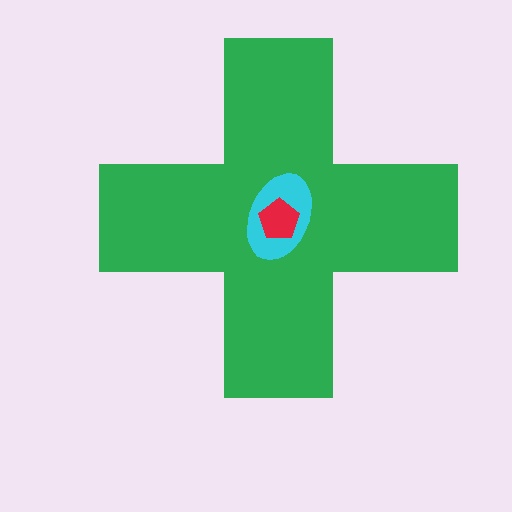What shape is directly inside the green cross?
The cyan ellipse.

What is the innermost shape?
The red pentagon.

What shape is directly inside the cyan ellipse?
The red pentagon.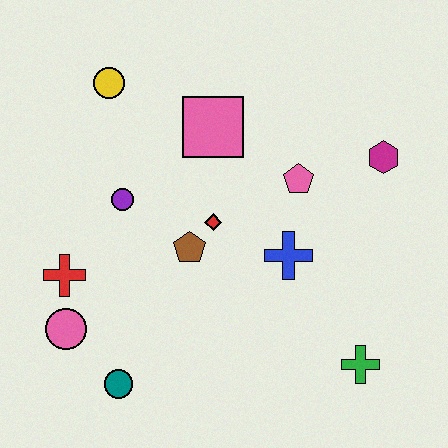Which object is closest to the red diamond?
The brown pentagon is closest to the red diamond.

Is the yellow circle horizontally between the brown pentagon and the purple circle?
No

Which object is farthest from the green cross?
The yellow circle is farthest from the green cross.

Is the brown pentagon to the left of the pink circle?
No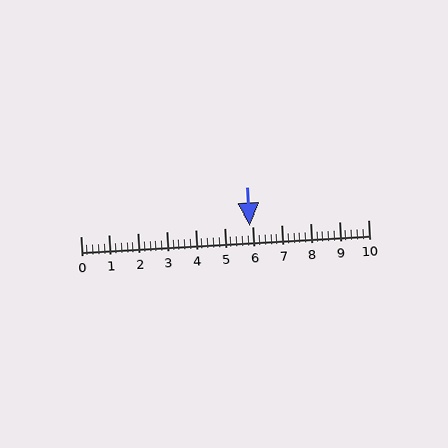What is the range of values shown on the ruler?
The ruler shows values from 0 to 10.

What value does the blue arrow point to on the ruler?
The blue arrow points to approximately 5.9.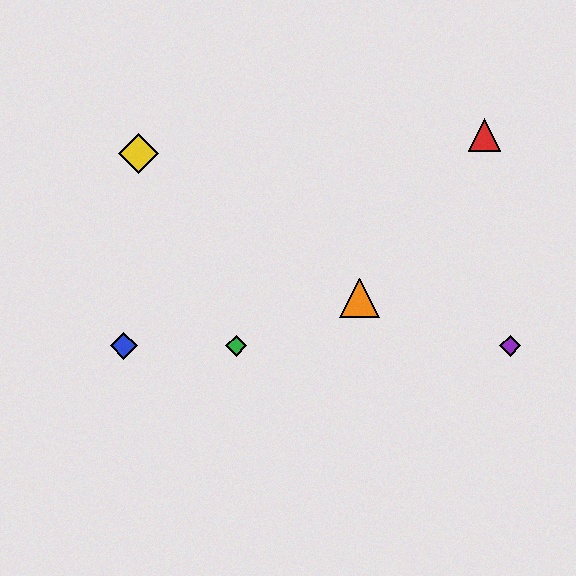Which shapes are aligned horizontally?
The blue diamond, the green diamond, the purple diamond are aligned horizontally.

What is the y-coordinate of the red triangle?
The red triangle is at y≈135.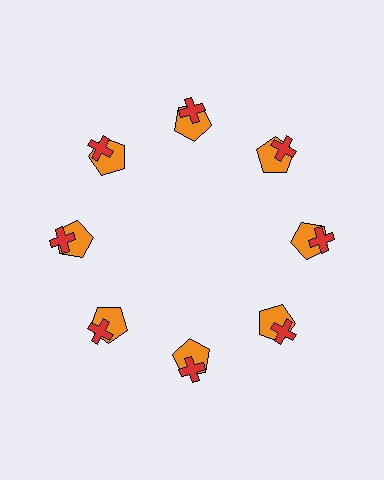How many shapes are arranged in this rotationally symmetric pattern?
There are 16 shapes, arranged in 8 groups of 2.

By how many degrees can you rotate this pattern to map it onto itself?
The pattern maps onto itself every 45 degrees of rotation.